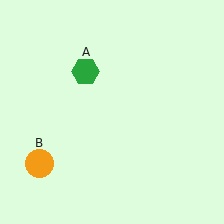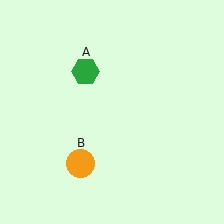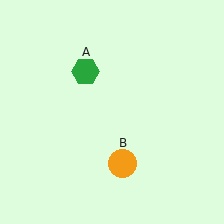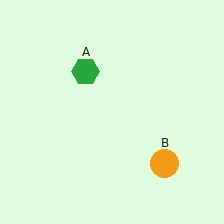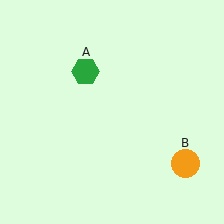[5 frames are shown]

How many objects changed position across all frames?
1 object changed position: orange circle (object B).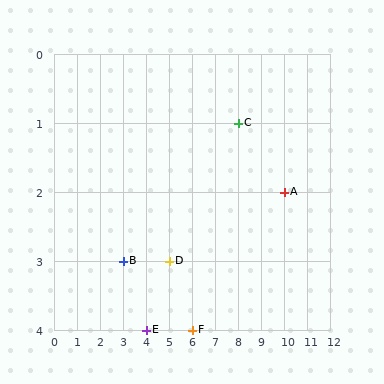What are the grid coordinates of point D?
Point D is at grid coordinates (5, 3).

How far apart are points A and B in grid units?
Points A and B are 7 columns and 1 row apart (about 7.1 grid units diagonally).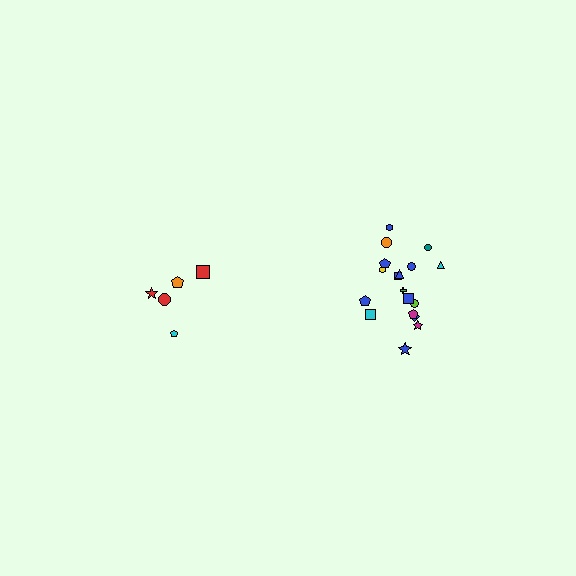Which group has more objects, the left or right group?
The right group.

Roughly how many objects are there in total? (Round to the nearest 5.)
Roughly 25 objects in total.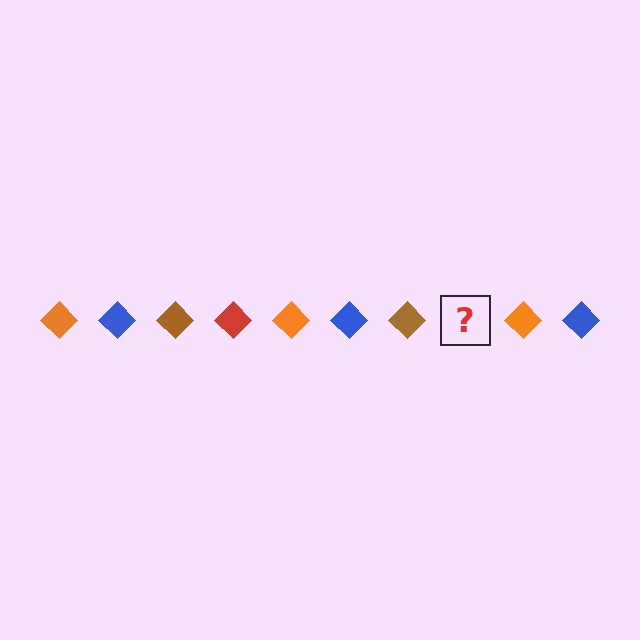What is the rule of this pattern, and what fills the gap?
The rule is that the pattern cycles through orange, blue, brown, red diamonds. The gap should be filled with a red diamond.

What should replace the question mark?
The question mark should be replaced with a red diamond.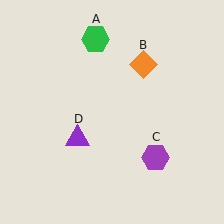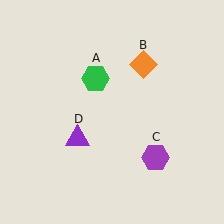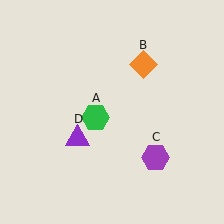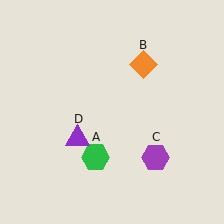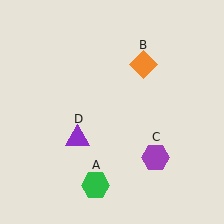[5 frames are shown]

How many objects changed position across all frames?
1 object changed position: green hexagon (object A).